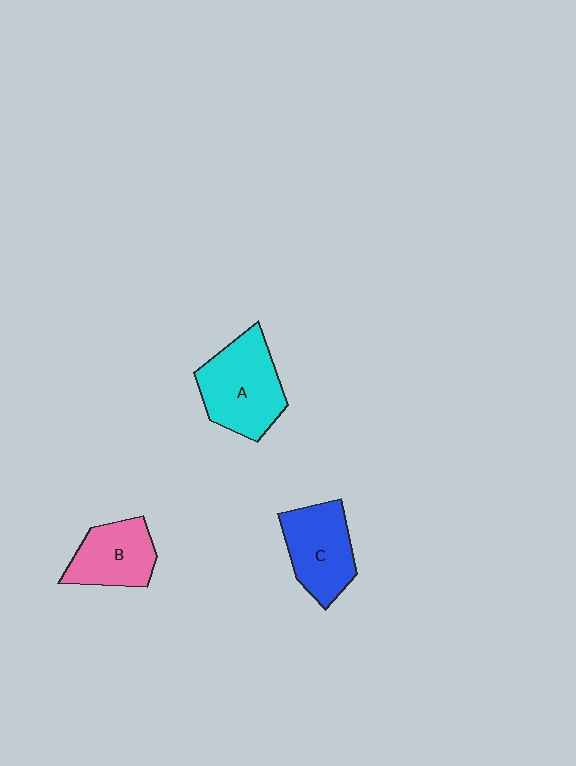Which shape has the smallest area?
Shape B (pink).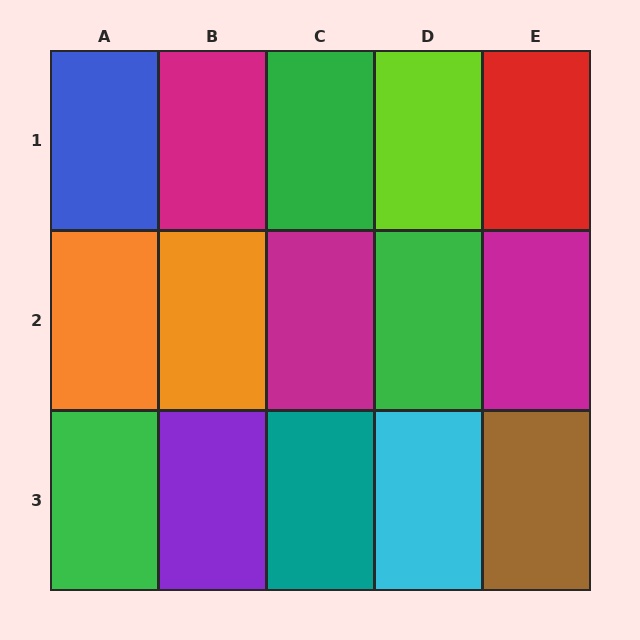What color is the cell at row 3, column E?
Brown.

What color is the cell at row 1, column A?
Blue.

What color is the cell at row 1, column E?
Red.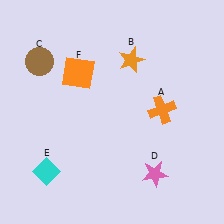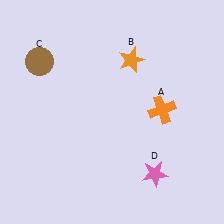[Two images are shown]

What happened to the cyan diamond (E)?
The cyan diamond (E) was removed in Image 2. It was in the bottom-left area of Image 1.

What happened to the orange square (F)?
The orange square (F) was removed in Image 2. It was in the top-left area of Image 1.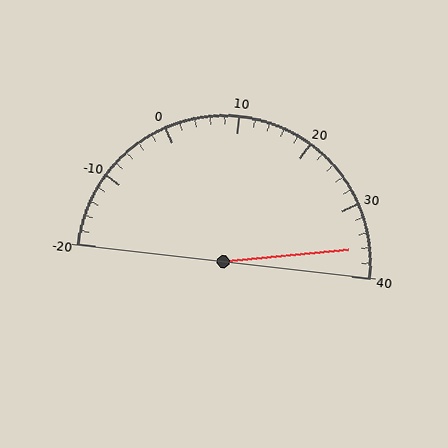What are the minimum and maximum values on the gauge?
The gauge ranges from -20 to 40.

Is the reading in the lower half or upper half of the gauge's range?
The reading is in the upper half of the range (-20 to 40).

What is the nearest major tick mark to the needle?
The nearest major tick mark is 40.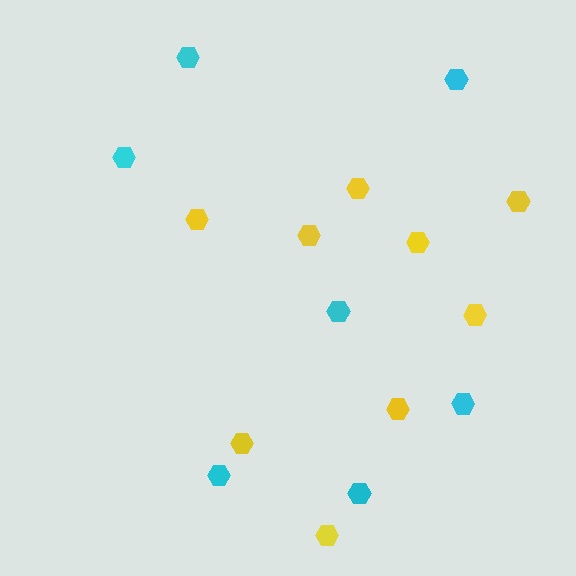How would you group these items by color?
There are 2 groups: one group of cyan hexagons (7) and one group of yellow hexagons (9).